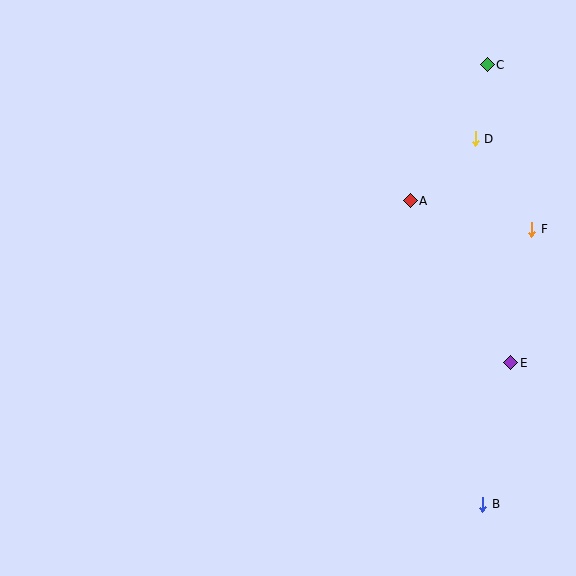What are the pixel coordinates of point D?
Point D is at (475, 139).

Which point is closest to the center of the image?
Point A at (410, 201) is closest to the center.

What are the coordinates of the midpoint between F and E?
The midpoint between F and E is at (521, 296).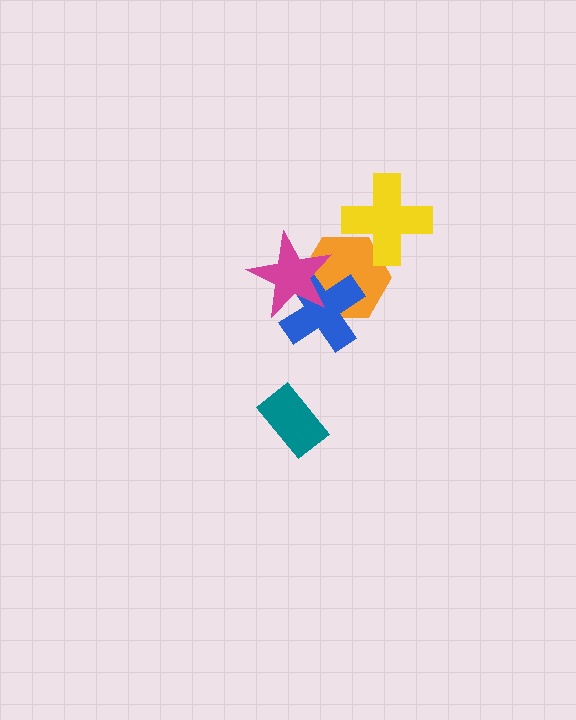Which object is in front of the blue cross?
The magenta star is in front of the blue cross.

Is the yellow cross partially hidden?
No, no other shape covers it.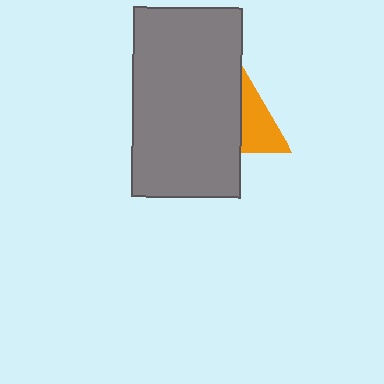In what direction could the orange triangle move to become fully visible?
The orange triangle could move right. That would shift it out from behind the gray rectangle entirely.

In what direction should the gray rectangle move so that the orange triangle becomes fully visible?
The gray rectangle should move left. That is the shortest direction to clear the overlap and leave the orange triangle fully visible.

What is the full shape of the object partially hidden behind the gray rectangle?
The partially hidden object is an orange triangle.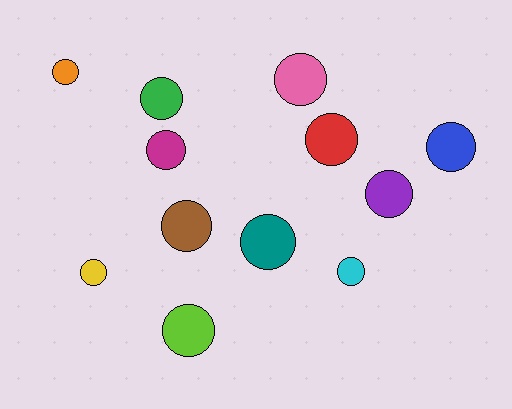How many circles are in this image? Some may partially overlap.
There are 12 circles.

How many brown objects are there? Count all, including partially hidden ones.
There is 1 brown object.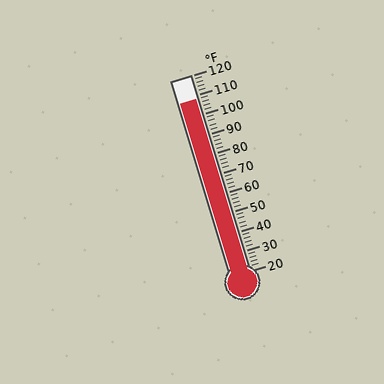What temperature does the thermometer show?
The thermometer shows approximately 108°F.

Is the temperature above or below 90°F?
The temperature is above 90°F.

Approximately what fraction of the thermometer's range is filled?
The thermometer is filled to approximately 90% of its range.